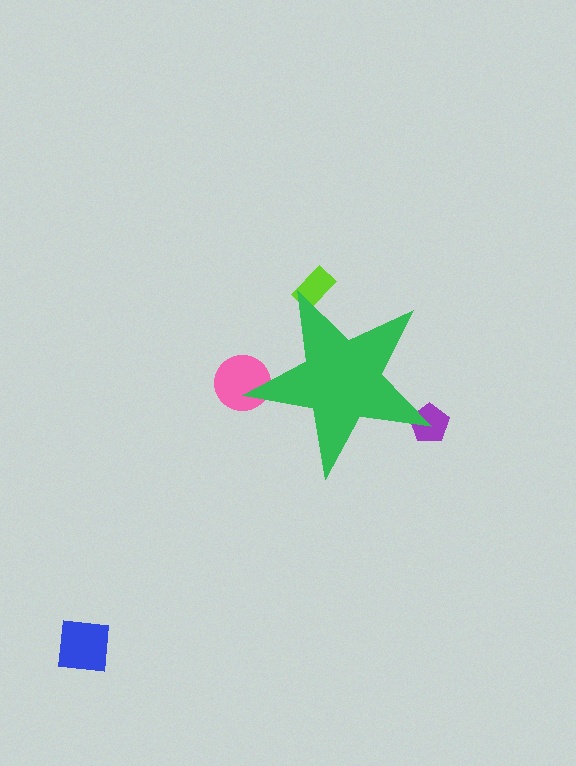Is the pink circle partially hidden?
Yes, the pink circle is partially hidden behind the green star.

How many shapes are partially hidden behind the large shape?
3 shapes are partially hidden.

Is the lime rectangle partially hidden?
Yes, the lime rectangle is partially hidden behind the green star.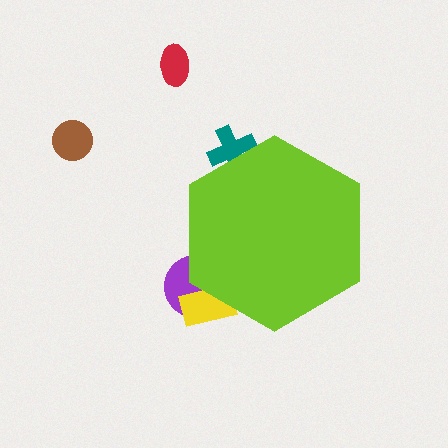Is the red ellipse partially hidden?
No, the red ellipse is fully visible.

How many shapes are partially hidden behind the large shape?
3 shapes are partially hidden.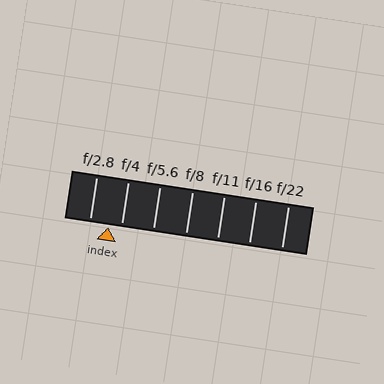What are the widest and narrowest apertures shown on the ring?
The widest aperture shown is f/2.8 and the narrowest is f/22.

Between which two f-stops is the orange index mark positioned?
The index mark is between f/2.8 and f/4.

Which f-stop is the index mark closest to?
The index mark is closest to f/4.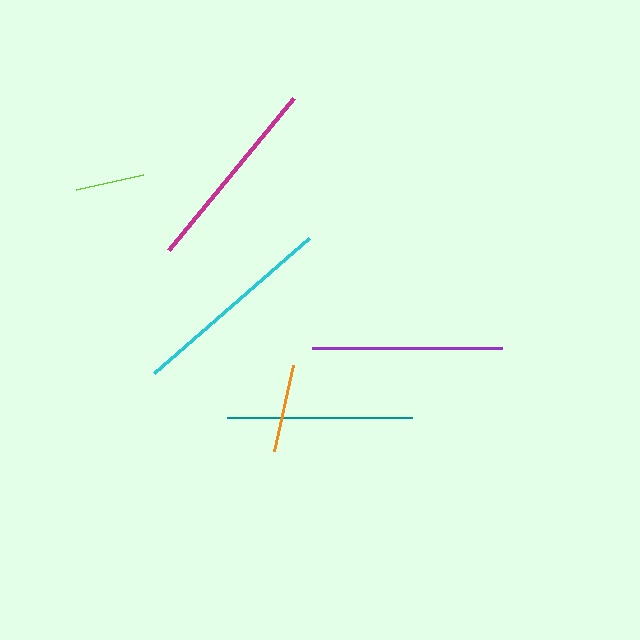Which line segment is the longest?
The cyan line is the longest at approximately 206 pixels.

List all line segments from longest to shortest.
From longest to shortest: cyan, magenta, purple, teal, orange, lime.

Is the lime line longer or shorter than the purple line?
The purple line is longer than the lime line.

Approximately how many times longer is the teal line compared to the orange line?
The teal line is approximately 2.1 times the length of the orange line.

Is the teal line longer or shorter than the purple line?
The purple line is longer than the teal line.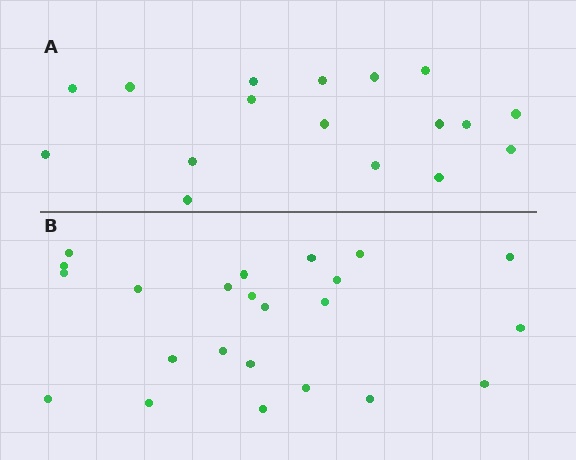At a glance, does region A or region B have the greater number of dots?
Region B (the bottom region) has more dots.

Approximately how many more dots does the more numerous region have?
Region B has about 6 more dots than region A.